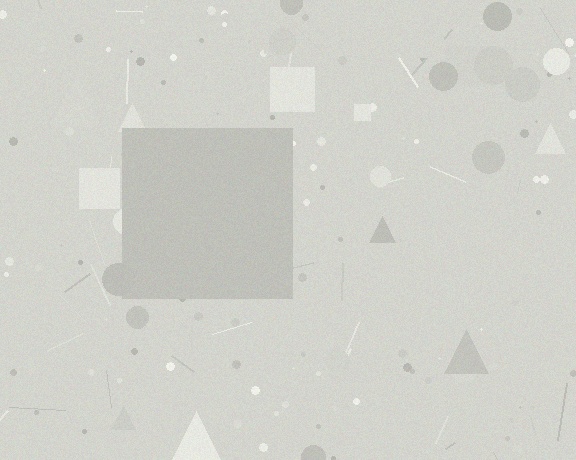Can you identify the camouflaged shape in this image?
The camouflaged shape is a square.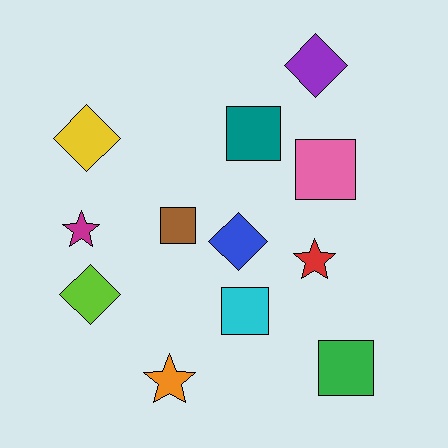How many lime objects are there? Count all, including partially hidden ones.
There is 1 lime object.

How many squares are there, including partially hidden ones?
There are 5 squares.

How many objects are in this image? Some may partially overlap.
There are 12 objects.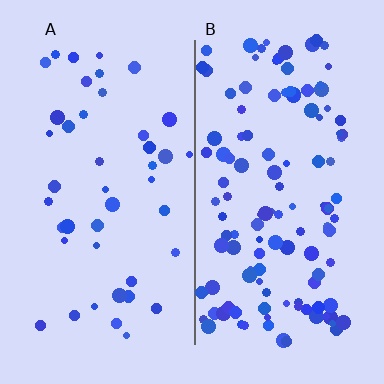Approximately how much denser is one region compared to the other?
Approximately 2.9× — region B over region A.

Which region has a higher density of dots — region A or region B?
B (the right).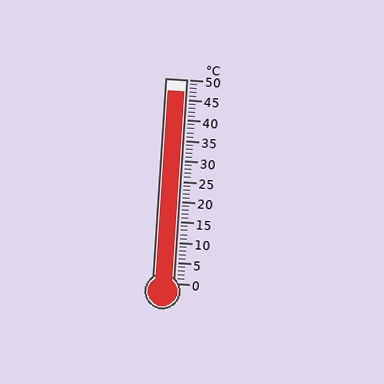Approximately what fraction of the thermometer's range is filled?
The thermometer is filled to approximately 95% of its range.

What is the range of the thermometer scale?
The thermometer scale ranges from 0°C to 50°C.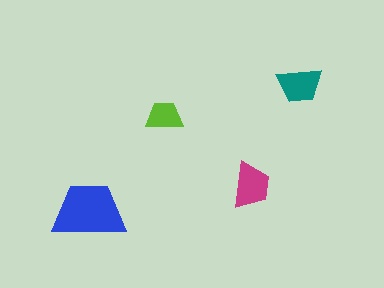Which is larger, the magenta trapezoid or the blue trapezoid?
The blue one.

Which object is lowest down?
The blue trapezoid is bottommost.